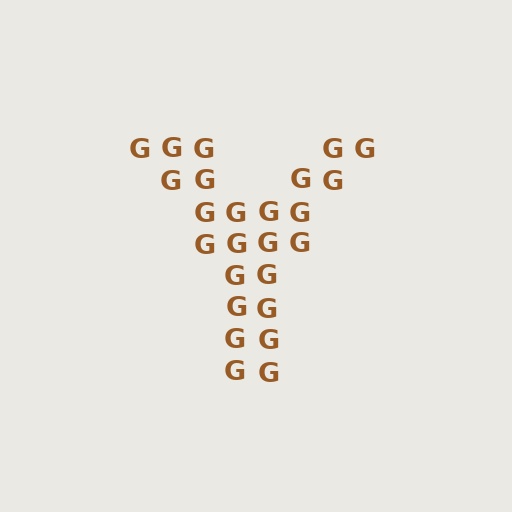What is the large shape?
The large shape is the letter Y.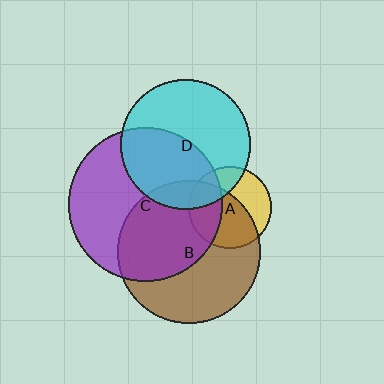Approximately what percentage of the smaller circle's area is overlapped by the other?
Approximately 45%.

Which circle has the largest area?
Circle C (purple).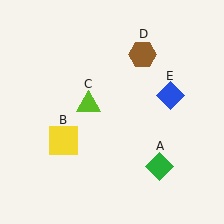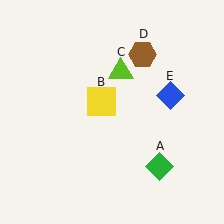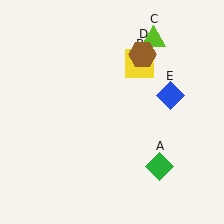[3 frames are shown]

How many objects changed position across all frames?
2 objects changed position: yellow square (object B), lime triangle (object C).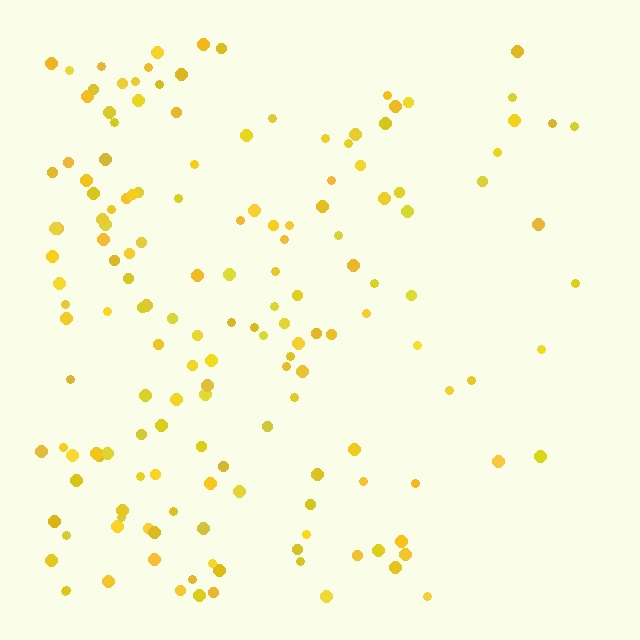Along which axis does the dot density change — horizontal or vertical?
Horizontal.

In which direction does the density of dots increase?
From right to left, with the left side densest.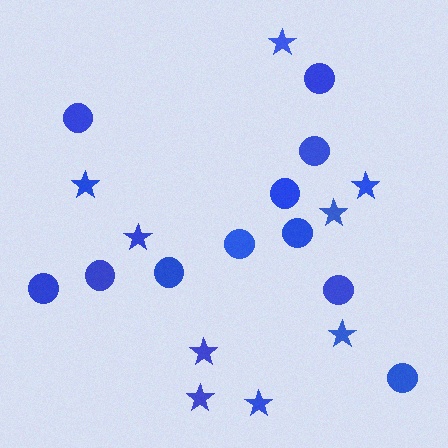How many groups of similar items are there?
There are 2 groups: one group of stars (9) and one group of circles (11).